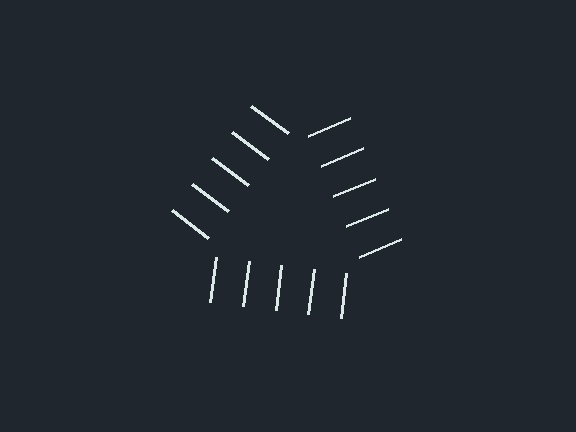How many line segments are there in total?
15 — 5 along each of the 3 edges.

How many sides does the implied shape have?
3 sides — the line-ends trace a triangle.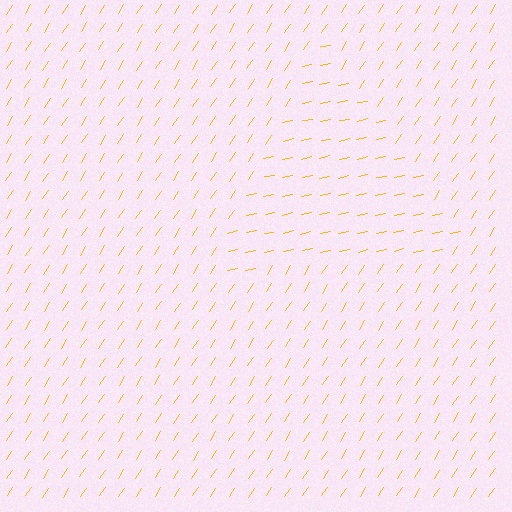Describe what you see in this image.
The image is filled with small yellow line segments. A triangle region in the image has lines oriented differently from the surrounding lines, creating a visible texture boundary.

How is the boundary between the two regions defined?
The boundary is defined purely by a change in line orientation (approximately 45 degrees difference). All lines are the same color and thickness.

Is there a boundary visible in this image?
Yes, there is a texture boundary formed by a change in line orientation.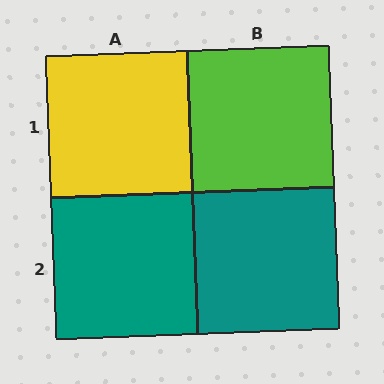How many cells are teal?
2 cells are teal.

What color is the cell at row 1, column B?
Lime.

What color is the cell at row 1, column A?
Yellow.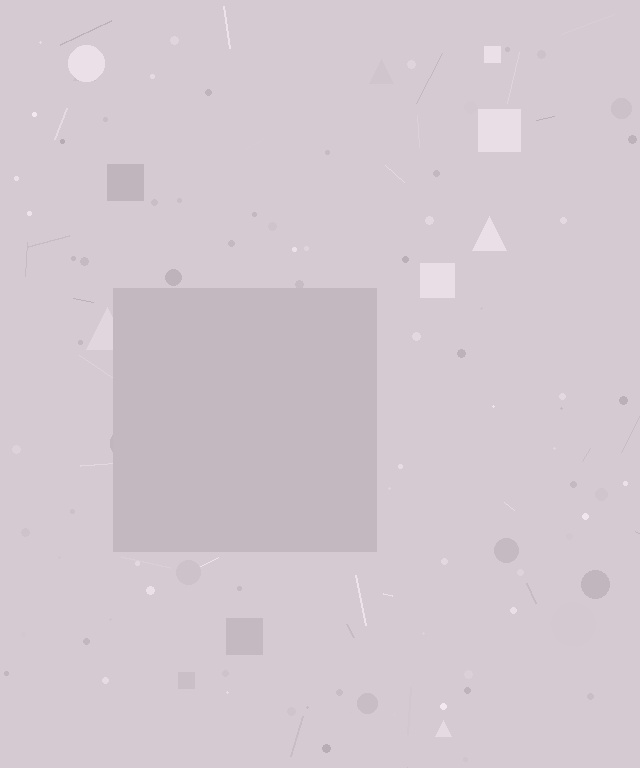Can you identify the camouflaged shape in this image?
The camouflaged shape is a square.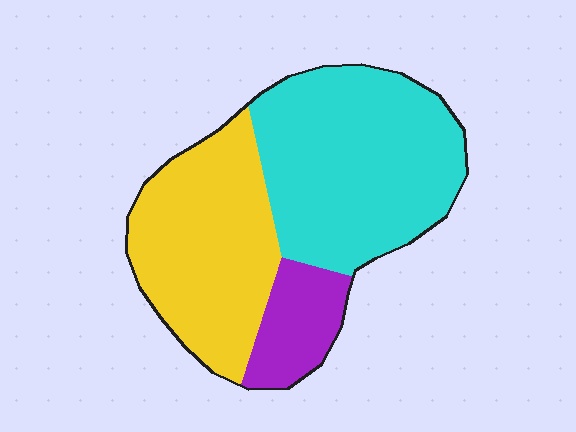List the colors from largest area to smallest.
From largest to smallest: cyan, yellow, purple.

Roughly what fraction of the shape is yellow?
Yellow covers 38% of the shape.